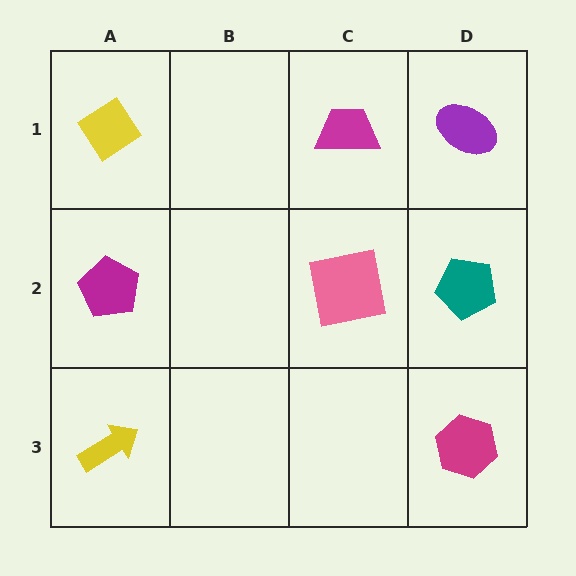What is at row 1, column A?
A yellow diamond.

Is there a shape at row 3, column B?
No, that cell is empty.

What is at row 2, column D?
A teal pentagon.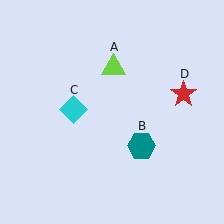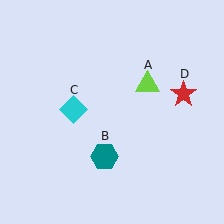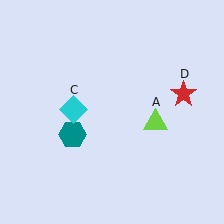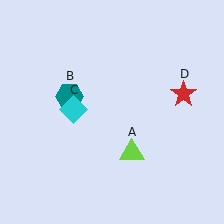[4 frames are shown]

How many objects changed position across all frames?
2 objects changed position: lime triangle (object A), teal hexagon (object B).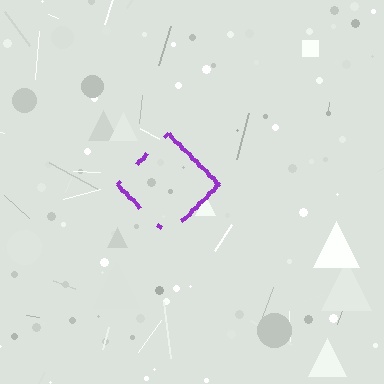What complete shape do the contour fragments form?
The contour fragments form a diamond.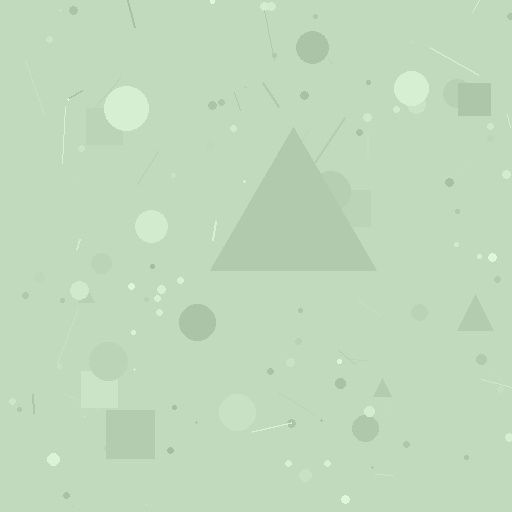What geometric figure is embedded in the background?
A triangle is embedded in the background.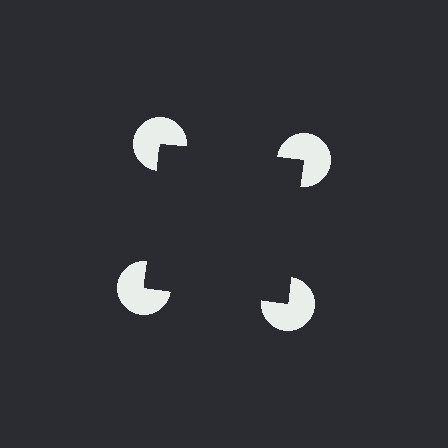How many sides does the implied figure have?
4 sides.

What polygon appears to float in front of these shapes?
An illusory square — its edges are inferred from the aligned wedge cuts in the pac-man discs, not physically drawn.